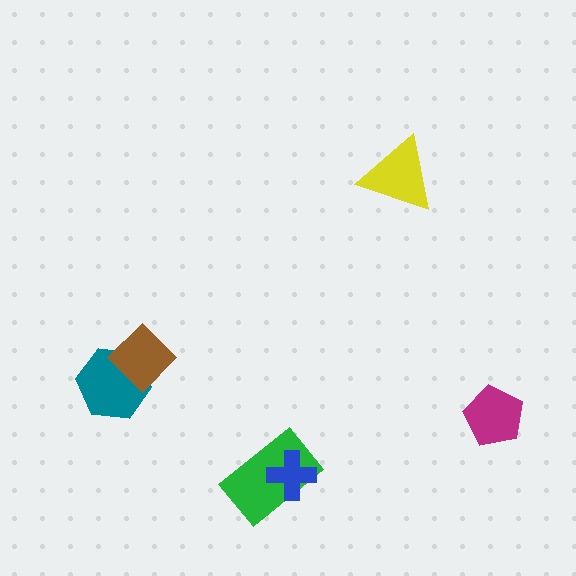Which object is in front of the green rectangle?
The blue cross is in front of the green rectangle.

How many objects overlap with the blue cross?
1 object overlaps with the blue cross.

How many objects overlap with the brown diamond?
1 object overlaps with the brown diamond.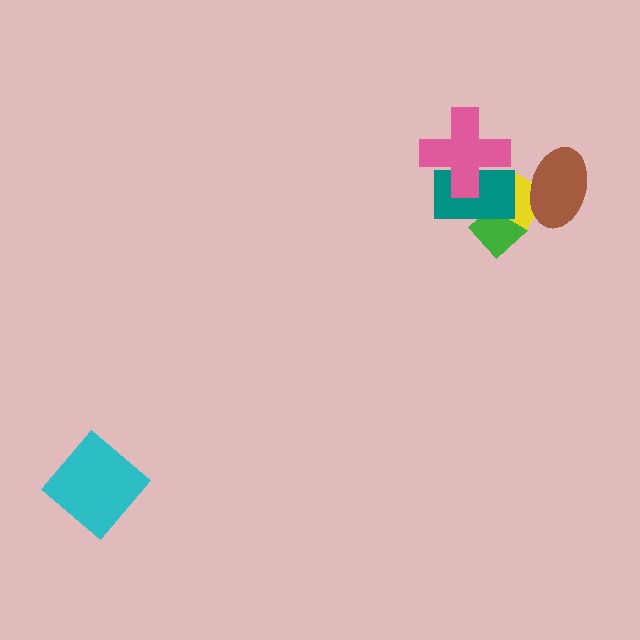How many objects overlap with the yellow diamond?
3 objects overlap with the yellow diamond.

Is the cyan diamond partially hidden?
No, no other shape covers it.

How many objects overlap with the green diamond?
2 objects overlap with the green diamond.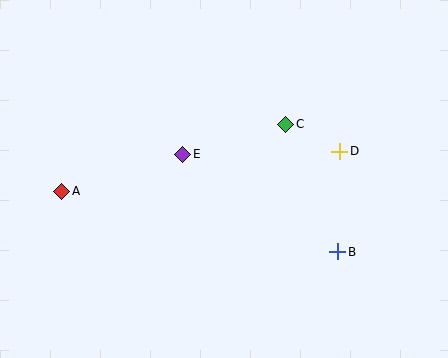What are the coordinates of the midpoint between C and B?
The midpoint between C and B is at (312, 188).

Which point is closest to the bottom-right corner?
Point B is closest to the bottom-right corner.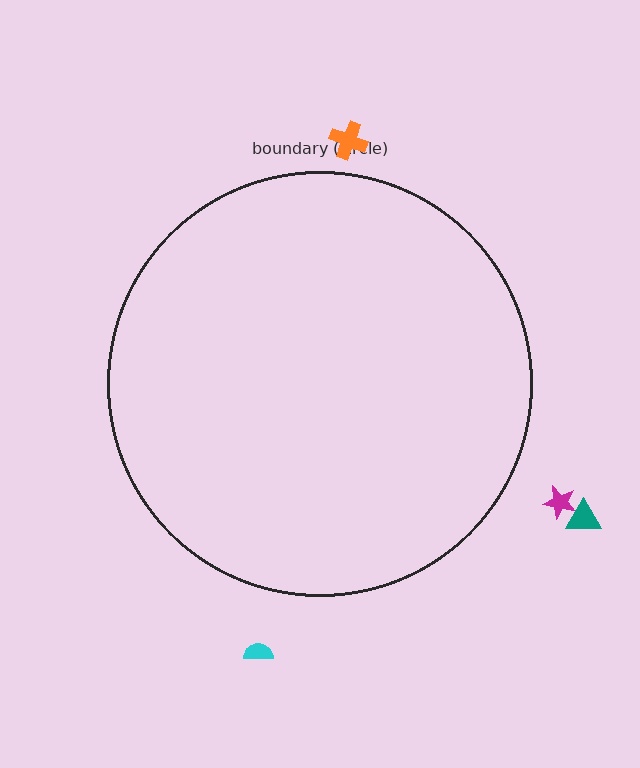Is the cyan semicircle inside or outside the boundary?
Outside.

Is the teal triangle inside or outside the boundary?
Outside.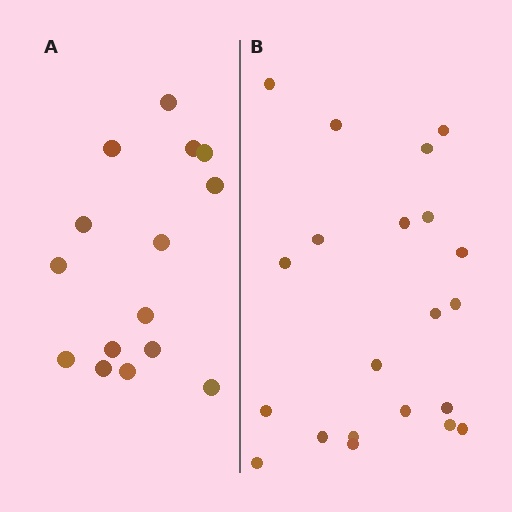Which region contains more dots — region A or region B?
Region B (the right region) has more dots.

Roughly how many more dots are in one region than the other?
Region B has about 6 more dots than region A.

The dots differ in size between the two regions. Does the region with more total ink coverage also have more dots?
No. Region A has more total ink coverage because its dots are larger, but region B actually contains more individual dots. Total area can be misleading — the number of items is what matters here.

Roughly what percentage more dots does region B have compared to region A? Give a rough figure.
About 40% more.